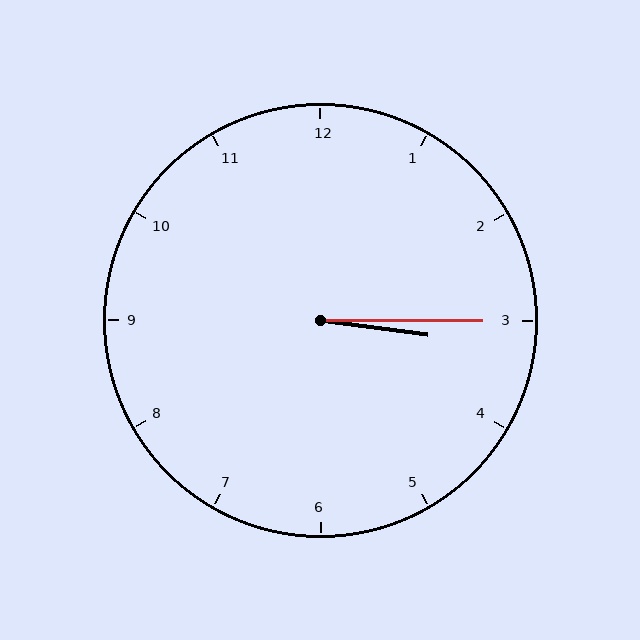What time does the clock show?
3:15.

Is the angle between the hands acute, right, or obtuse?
It is acute.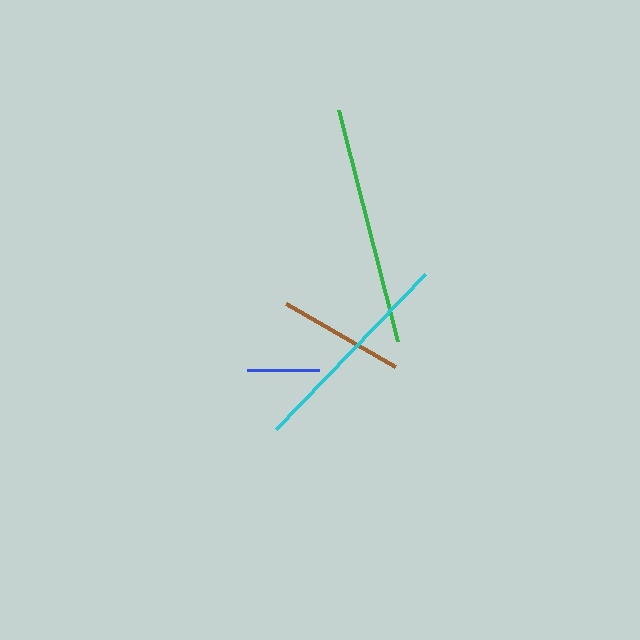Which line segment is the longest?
The green line is the longest at approximately 239 pixels.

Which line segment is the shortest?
The blue line is the shortest at approximately 72 pixels.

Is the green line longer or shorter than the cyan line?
The green line is longer than the cyan line.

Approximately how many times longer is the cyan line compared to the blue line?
The cyan line is approximately 3.0 times the length of the blue line.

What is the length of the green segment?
The green segment is approximately 239 pixels long.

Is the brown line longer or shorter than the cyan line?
The cyan line is longer than the brown line.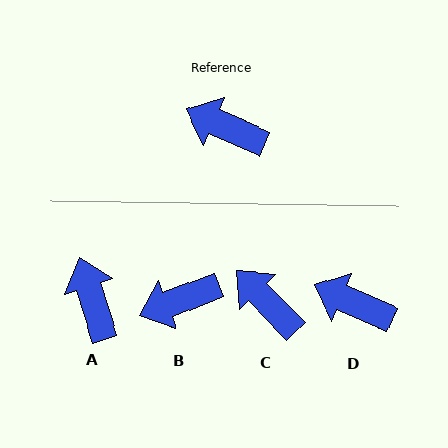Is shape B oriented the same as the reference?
No, it is off by about 45 degrees.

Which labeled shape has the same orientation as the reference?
D.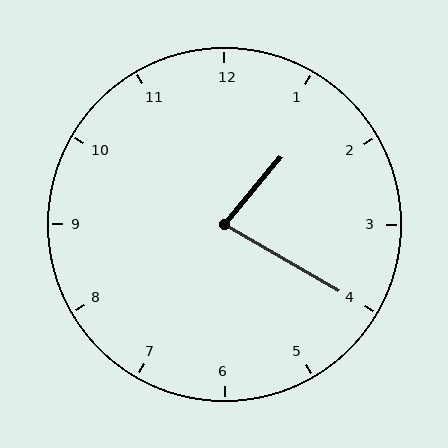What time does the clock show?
1:20.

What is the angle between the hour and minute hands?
Approximately 80 degrees.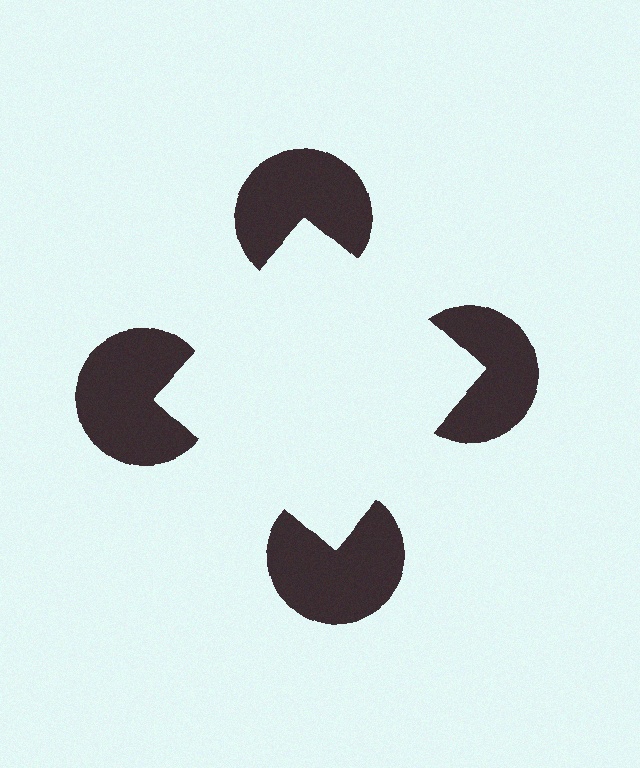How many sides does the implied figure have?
4 sides.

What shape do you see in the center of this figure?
An illusory square — its edges are inferred from the aligned wedge cuts in the pac-man discs, not physically drawn.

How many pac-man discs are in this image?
There are 4 — one at each vertex of the illusory square.